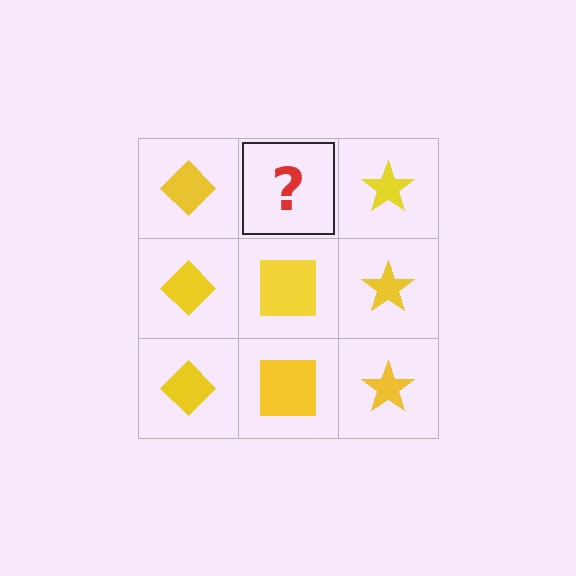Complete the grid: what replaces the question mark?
The question mark should be replaced with a yellow square.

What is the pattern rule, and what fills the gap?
The rule is that each column has a consistent shape. The gap should be filled with a yellow square.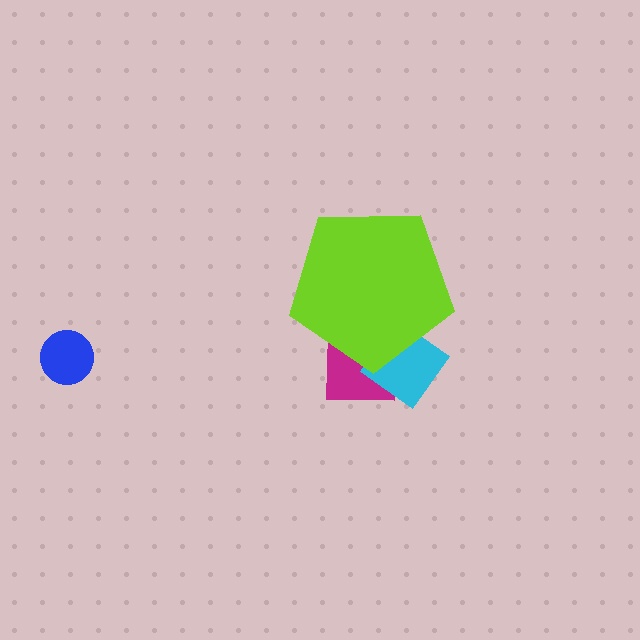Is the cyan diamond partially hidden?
Yes, the cyan diamond is partially hidden behind the lime pentagon.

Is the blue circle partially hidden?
No, the blue circle is fully visible.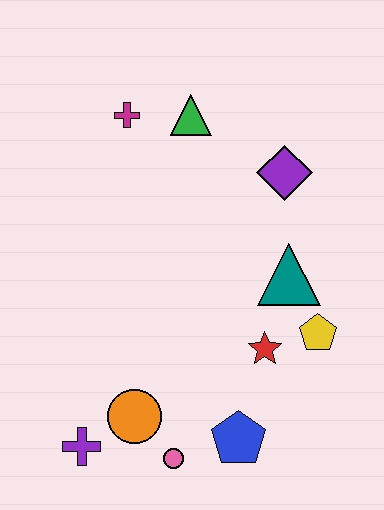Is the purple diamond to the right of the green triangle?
Yes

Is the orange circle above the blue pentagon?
Yes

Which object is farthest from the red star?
The magenta cross is farthest from the red star.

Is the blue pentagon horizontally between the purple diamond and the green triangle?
Yes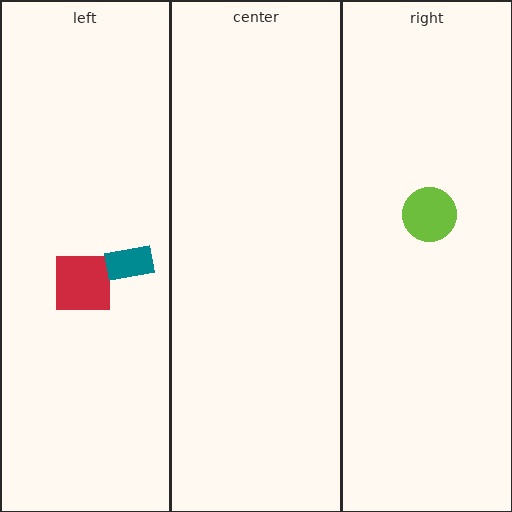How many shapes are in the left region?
2.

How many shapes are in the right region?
1.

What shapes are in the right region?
The lime circle.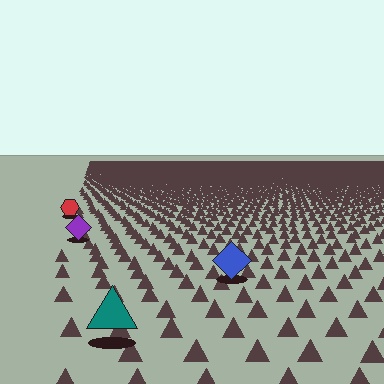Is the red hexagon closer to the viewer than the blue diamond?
No. The blue diamond is closer — you can tell from the texture gradient: the ground texture is coarser near it.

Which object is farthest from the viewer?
The red hexagon is farthest from the viewer. It appears smaller and the ground texture around it is denser.